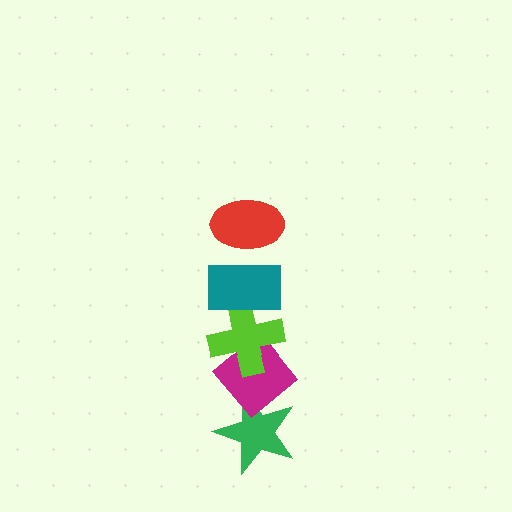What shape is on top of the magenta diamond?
The lime cross is on top of the magenta diamond.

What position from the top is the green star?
The green star is 5th from the top.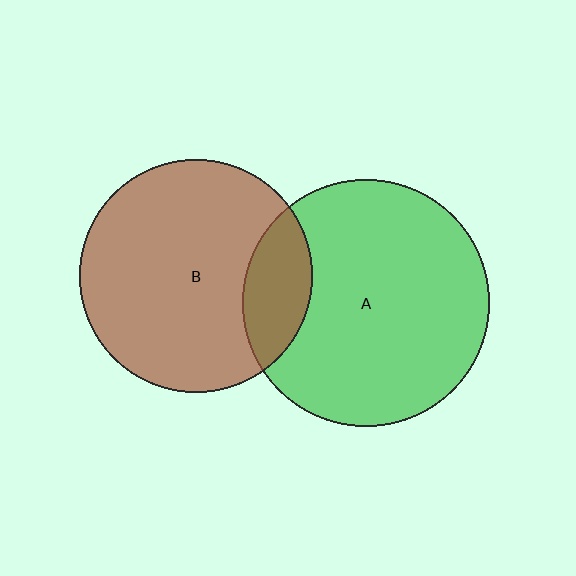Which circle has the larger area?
Circle A (green).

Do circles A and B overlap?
Yes.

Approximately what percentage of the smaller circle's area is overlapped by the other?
Approximately 20%.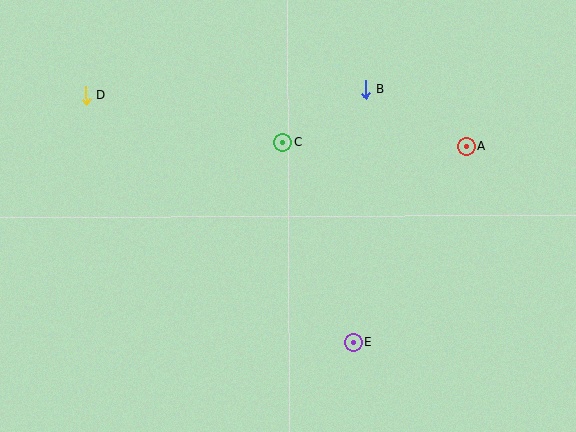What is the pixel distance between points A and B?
The distance between A and B is 116 pixels.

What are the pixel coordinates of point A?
Point A is at (466, 147).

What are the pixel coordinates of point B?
Point B is at (365, 89).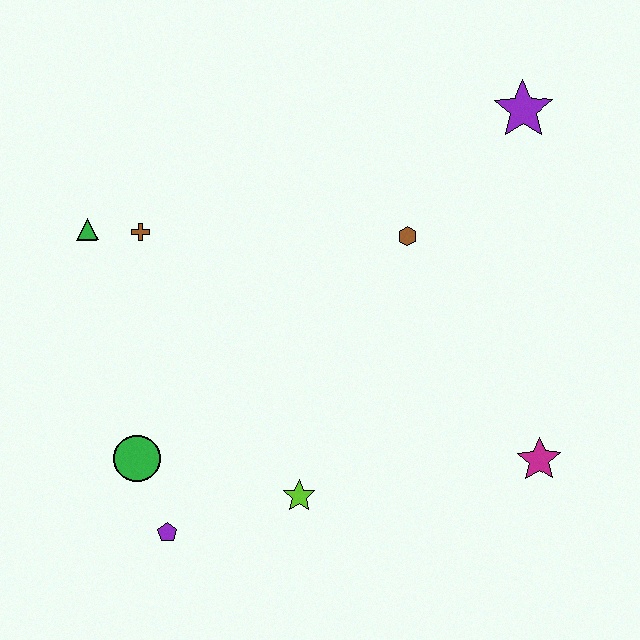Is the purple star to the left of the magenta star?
Yes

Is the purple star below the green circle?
No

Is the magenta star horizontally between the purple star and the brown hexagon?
No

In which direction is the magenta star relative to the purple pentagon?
The magenta star is to the right of the purple pentagon.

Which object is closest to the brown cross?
The green triangle is closest to the brown cross.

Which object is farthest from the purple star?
The purple pentagon is farthest from the purple star.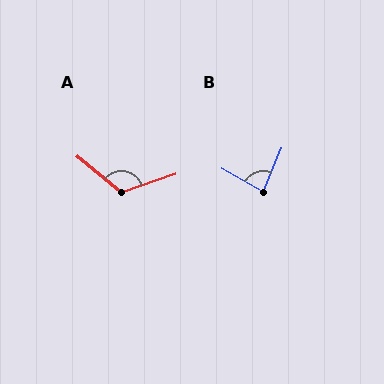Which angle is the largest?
A, at approximately 121 degrees.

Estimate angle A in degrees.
Approximately 121 degrees.